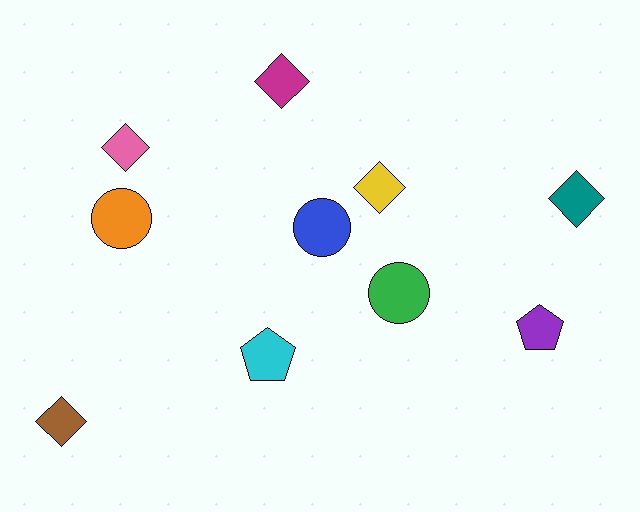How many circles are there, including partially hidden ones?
There are 3 circles.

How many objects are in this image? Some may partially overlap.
There are 10 objects.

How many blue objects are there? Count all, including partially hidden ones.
There is 1 blue object.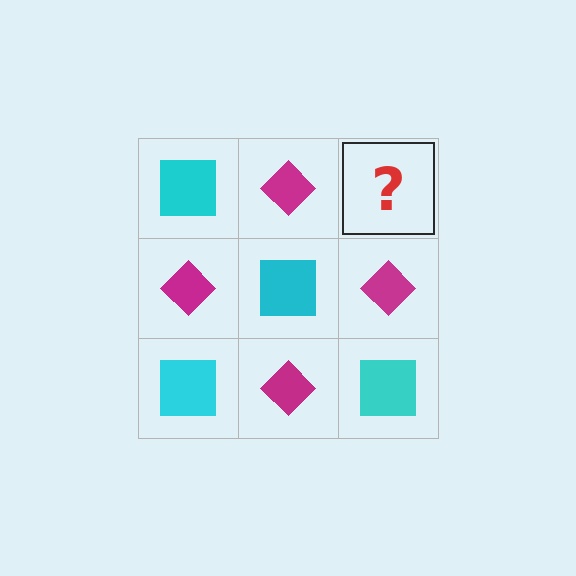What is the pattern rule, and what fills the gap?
The rule is that it alternates cyan square and magenta diamond in a checkerboard pattern. The gap should be filled with a cyan square.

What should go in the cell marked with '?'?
The missing cell should contain a cyan square.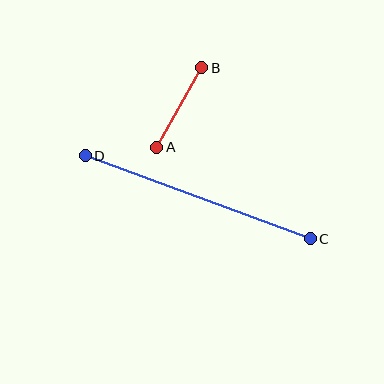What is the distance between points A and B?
The distance is approximately 91 pixels.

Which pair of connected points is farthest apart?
Points C and D are farthest apart.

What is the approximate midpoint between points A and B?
The midpoint is at approximately (179, 108) pixels.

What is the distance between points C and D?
The distance is approximately 240 pixels.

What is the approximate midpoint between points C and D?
The midpoint is at approximately (198, 197) pixels.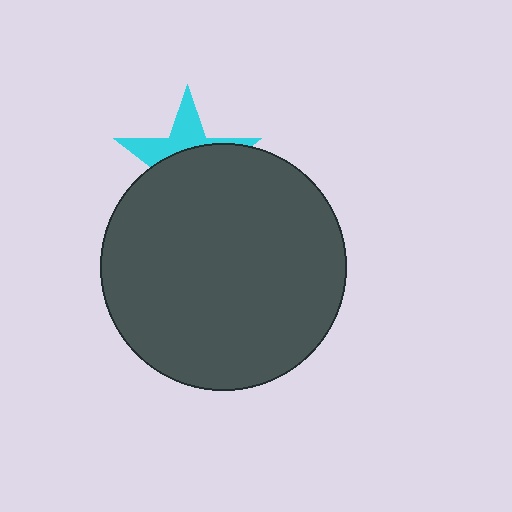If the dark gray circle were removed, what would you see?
You would see the complete cyan star.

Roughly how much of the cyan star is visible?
A small part of it is visible (roughly 38%).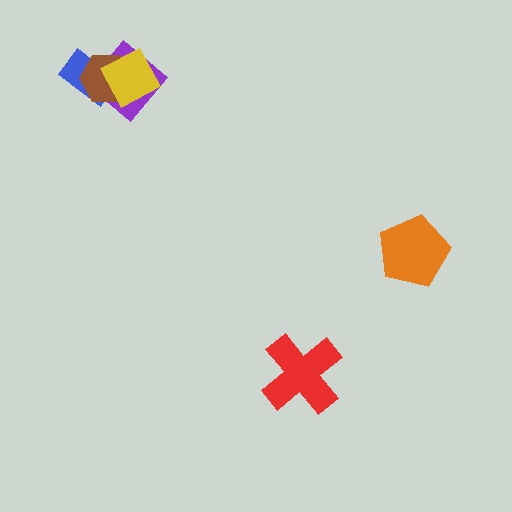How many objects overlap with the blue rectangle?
3 objects overlap with the blue rectangle.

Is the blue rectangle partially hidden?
Yes, it is partially covered by another shape.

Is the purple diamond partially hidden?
Yes, it is partially covered by another shape.